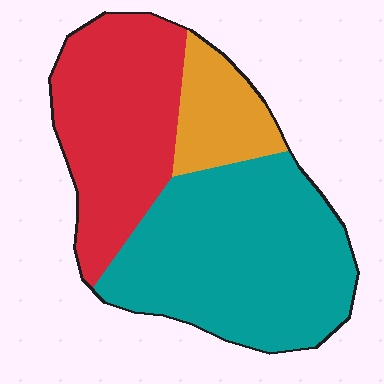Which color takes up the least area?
Orange, at roughly 15%.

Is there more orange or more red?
Red.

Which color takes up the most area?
Teal, at roughly 50%.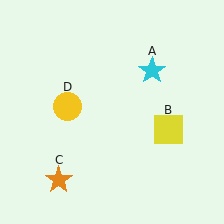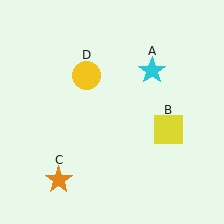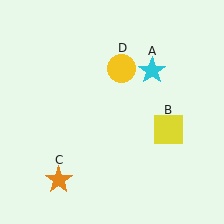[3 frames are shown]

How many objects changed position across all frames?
1 object changed position: yellow circle (object D).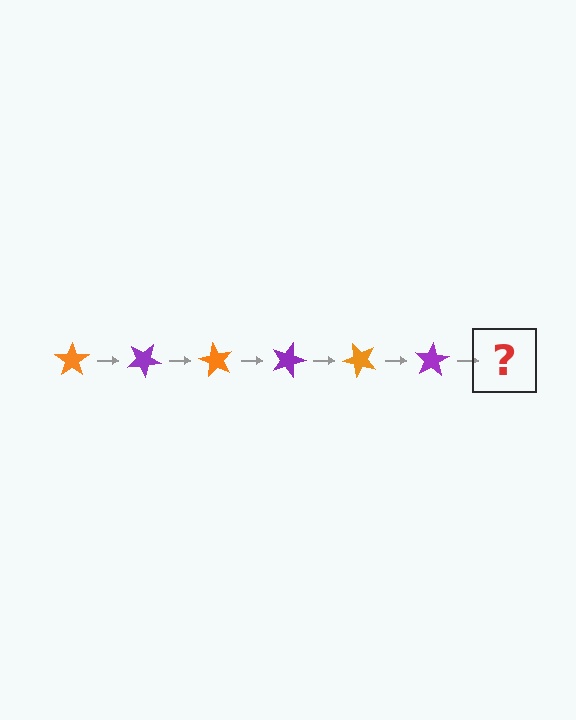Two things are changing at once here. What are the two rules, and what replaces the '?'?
The two rules are that it rotates 30 degrees each step and the color cycles through orange and purple. The '?' should be an orange star, rotated 180 degrees from the start.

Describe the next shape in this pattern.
It should be an orange star, rotated 180 degrees from the start.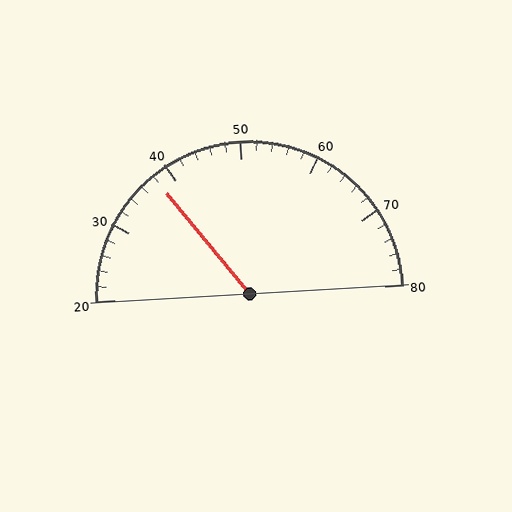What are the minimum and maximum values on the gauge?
The gauge ranges from 20 to 80.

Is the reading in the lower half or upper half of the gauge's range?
The reading is in the lower half of the range (20 to 80).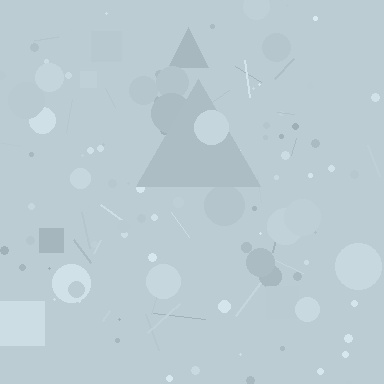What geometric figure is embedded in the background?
A triangle is embedded in the background.